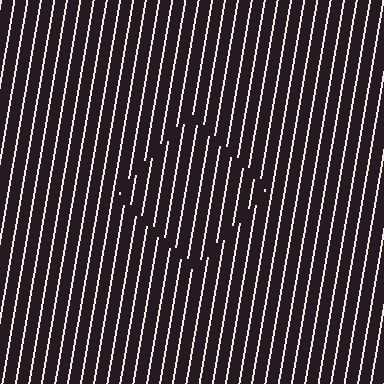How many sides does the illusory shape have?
4 sides — the line-ends trace a square.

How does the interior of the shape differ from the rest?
The interior of the shape contains the same grating, shifted by half a period — the contour is defined by the phase discontinuity where line-ends from the inner and outer gratings abut.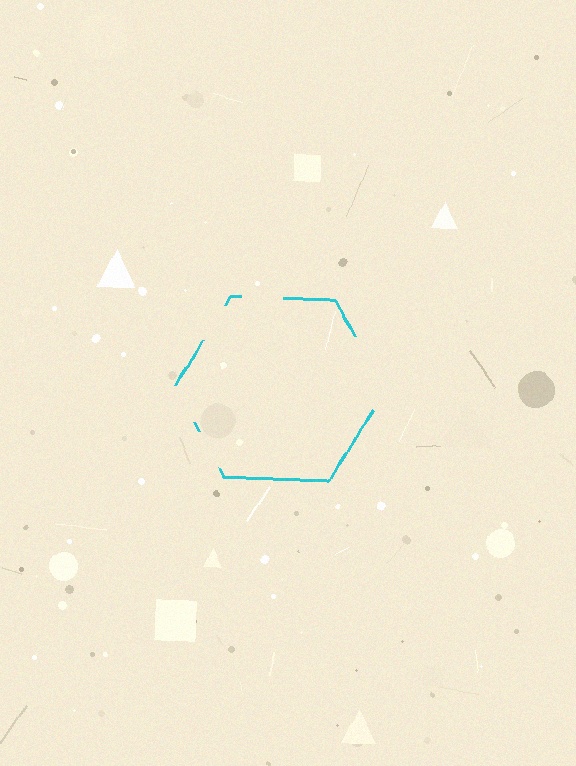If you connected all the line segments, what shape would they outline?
They would outline a hexagon.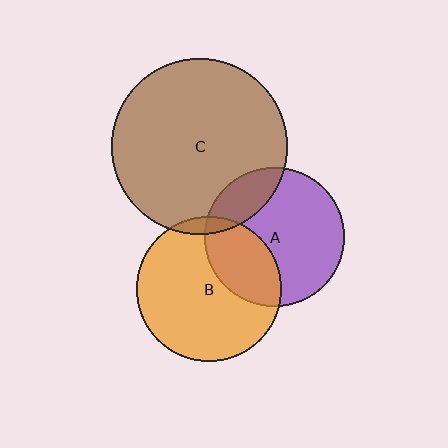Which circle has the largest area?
Circle C (brown).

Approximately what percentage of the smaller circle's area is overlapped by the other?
Approximately 20%.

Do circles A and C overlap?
Yes.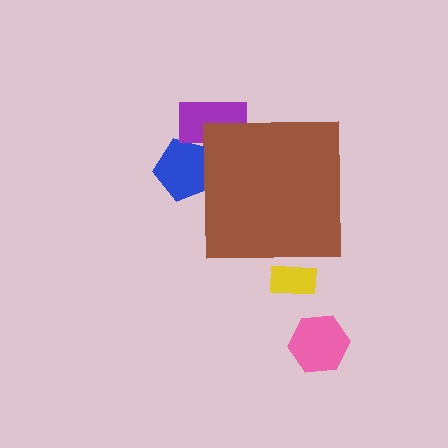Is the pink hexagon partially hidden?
No, the pink hexagon is fully visible.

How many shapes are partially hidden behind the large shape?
3 shapes are partially hidden.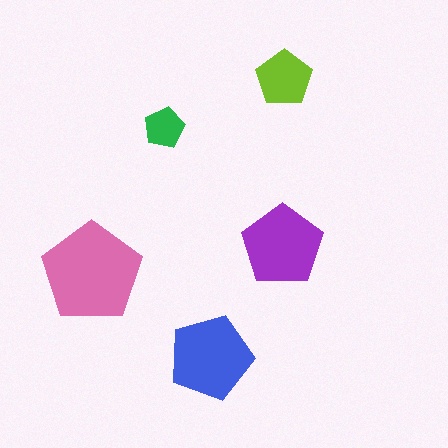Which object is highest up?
The lime pentagon is topmost.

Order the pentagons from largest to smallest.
the pink one, the blue one, the purple one, the lime one, the green one.